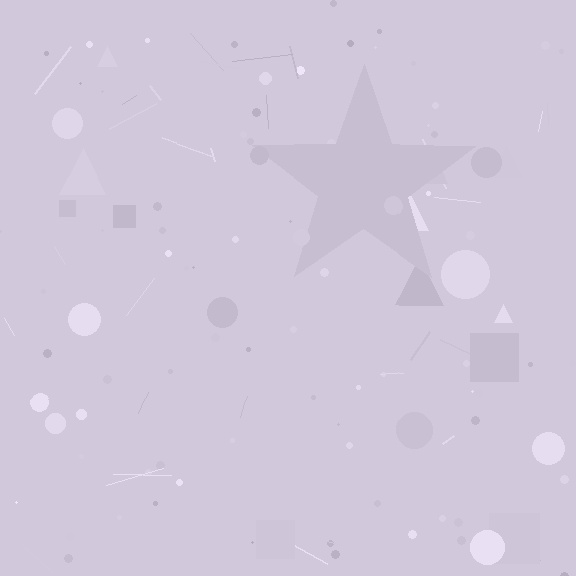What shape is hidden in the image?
A star is hidden in the image.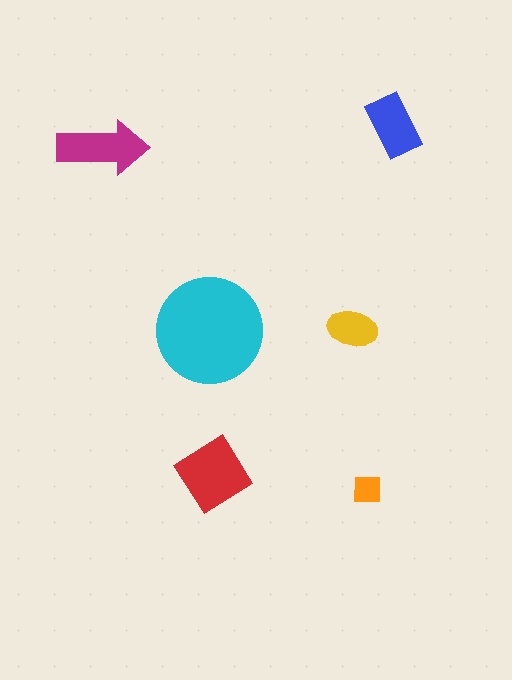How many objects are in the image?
There are 6 objects in the image.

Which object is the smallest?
The orange square.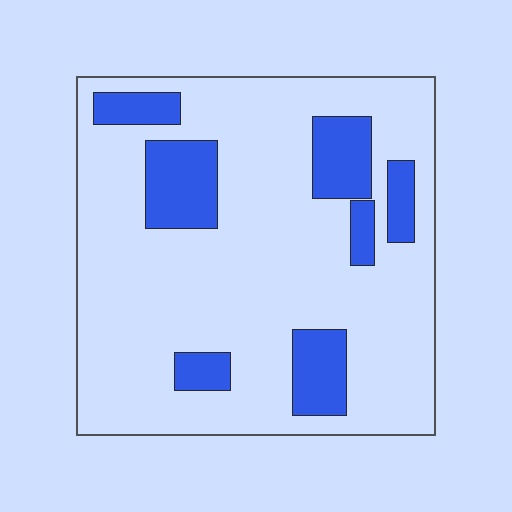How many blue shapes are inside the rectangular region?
7.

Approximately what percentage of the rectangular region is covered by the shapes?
Approximately 20%.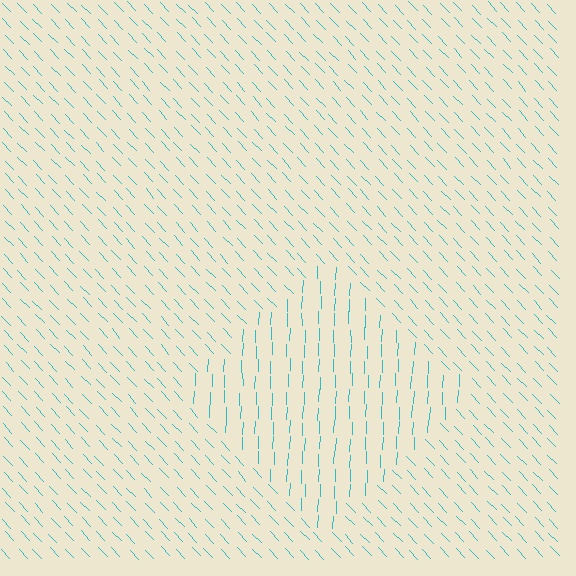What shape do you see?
I see a diamond.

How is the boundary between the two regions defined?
The boundary is defined purely by a change in line orientation (approximately 45 degrees difference). All lines are the same color and thickness.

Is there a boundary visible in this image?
Yes, there is a texture boundary formed by a change in line orientation.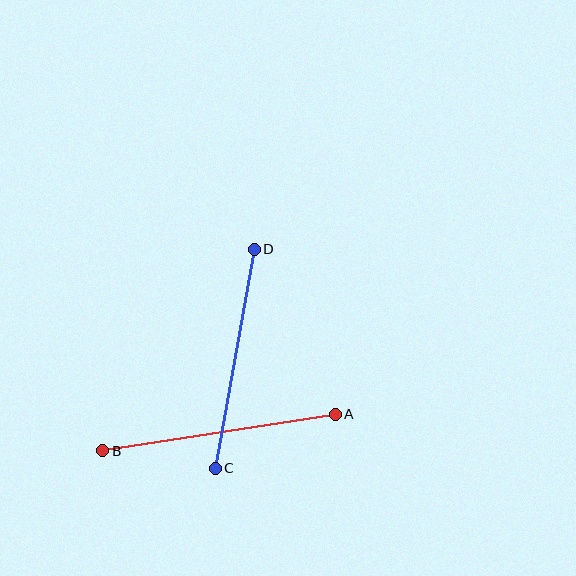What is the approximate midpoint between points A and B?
The midpoint is at approximately (219, 433) pixels.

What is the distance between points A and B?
The distance is approximately 235 pixels.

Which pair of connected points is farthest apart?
Points A and B are farthest apart.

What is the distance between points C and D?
The distance is approximately 222 pixels.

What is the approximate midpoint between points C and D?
The midpoint is at approximately (235, 359) pixels.